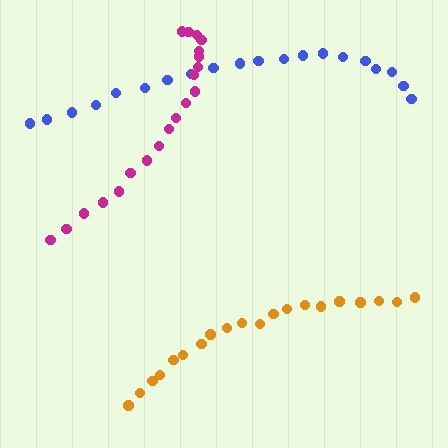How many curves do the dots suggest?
There are 3 distinct paths.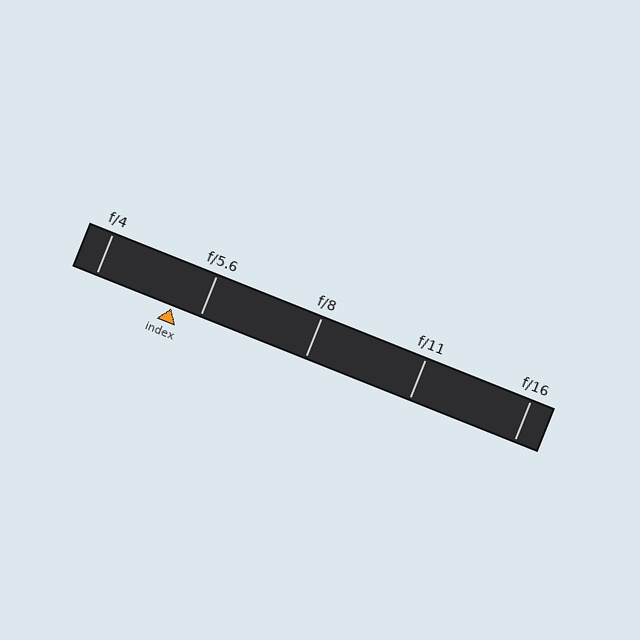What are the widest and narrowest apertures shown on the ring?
The widest aperture shown is f/4 and the narrowest is f/16.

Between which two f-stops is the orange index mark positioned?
The index mark is between f/4 and f/5.6.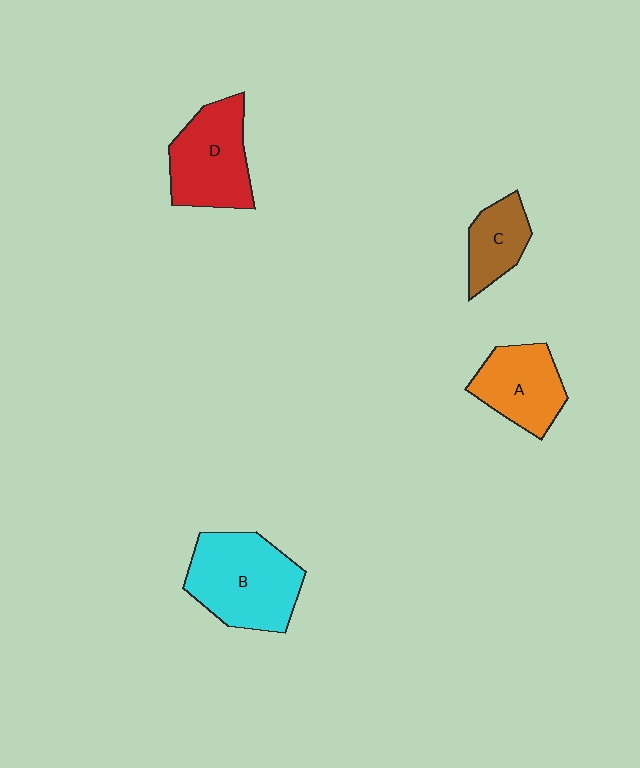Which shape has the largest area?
Shape B (cyan).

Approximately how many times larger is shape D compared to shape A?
Approximately 1.2 times.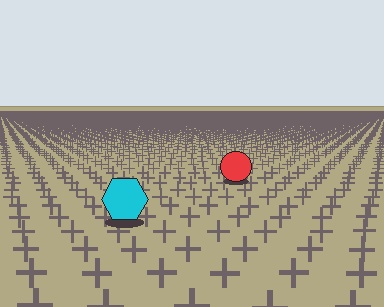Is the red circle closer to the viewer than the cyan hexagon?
No. The cyan hexagon is closer — you can tell from the texture gradient: the ground texture is coarser near it.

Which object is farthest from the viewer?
The red circle is farthest from the viewer. It appears smaller and the ground texture around it is denser.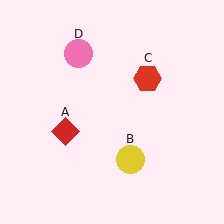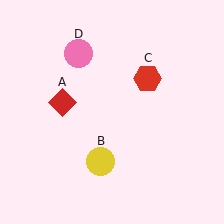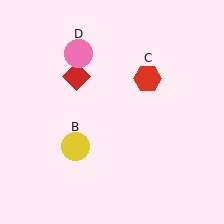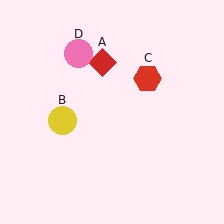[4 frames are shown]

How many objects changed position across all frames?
2 objects changed position: red diamond (object A), yellow circle (object B).